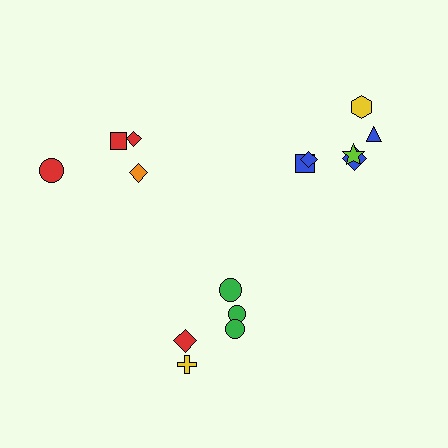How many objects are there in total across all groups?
There are 15 objects.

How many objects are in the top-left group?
There are 4 objects.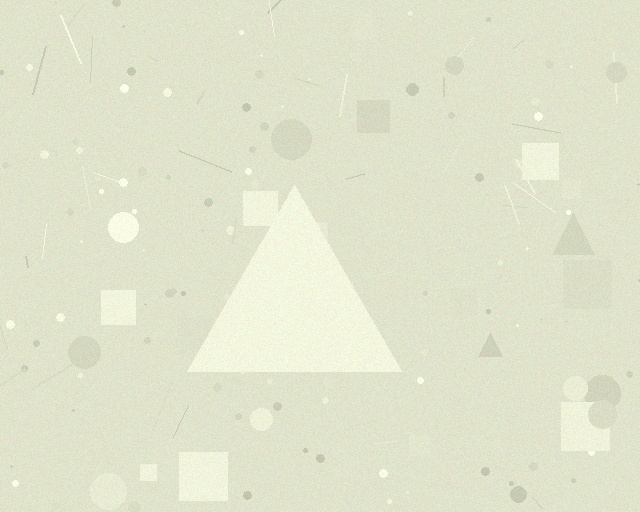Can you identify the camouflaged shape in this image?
The camouflaged shape is a triangle.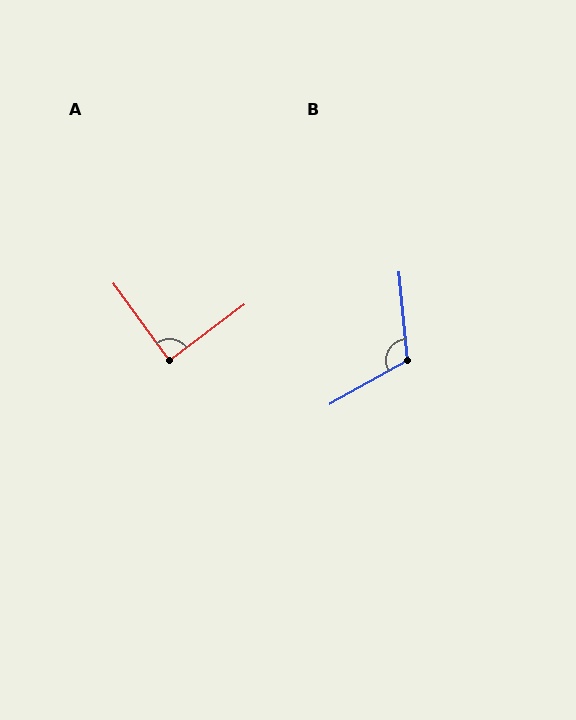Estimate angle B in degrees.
Approximately 114 degrees.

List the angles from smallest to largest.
A (89°), B (114°).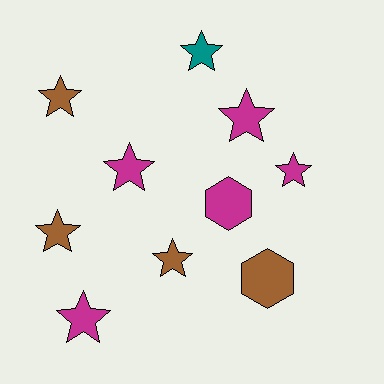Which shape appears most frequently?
Star, with 8 objects.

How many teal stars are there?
There is 1 teal star.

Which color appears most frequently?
Magenta, with 5 objects.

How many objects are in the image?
There are 10 objects.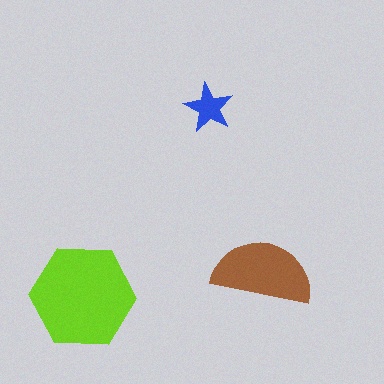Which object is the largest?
The lime hexagon.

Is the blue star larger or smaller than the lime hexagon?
Smaller.